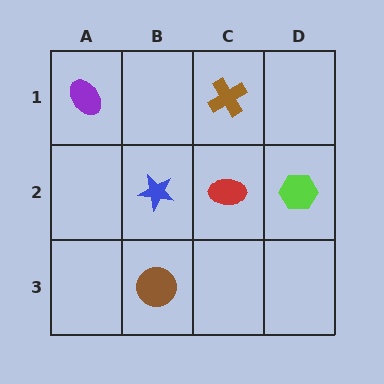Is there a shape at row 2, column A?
No, that cell is empty.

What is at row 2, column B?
A blue star.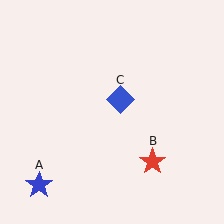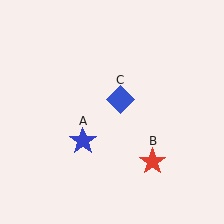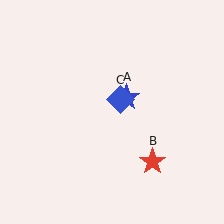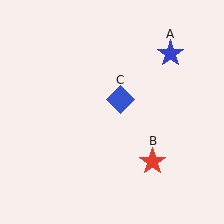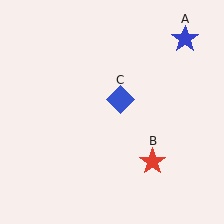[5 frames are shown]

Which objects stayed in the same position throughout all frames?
Red star (object B) and blue diamond (object C) remained stationary.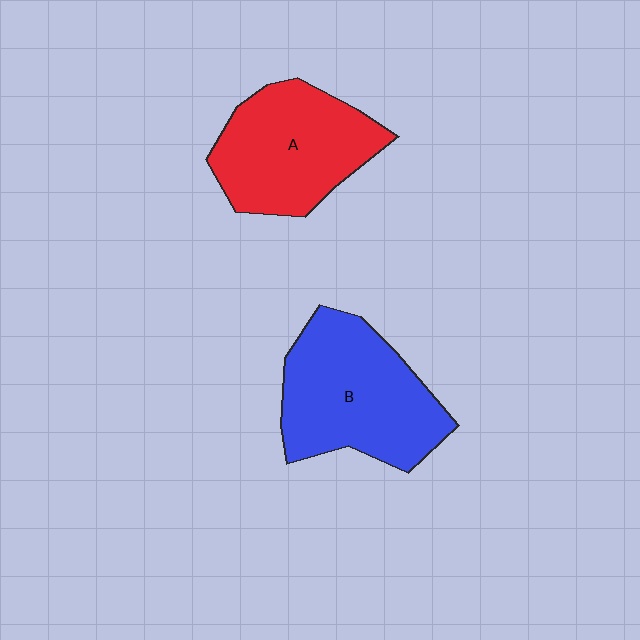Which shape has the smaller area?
Shape A (red).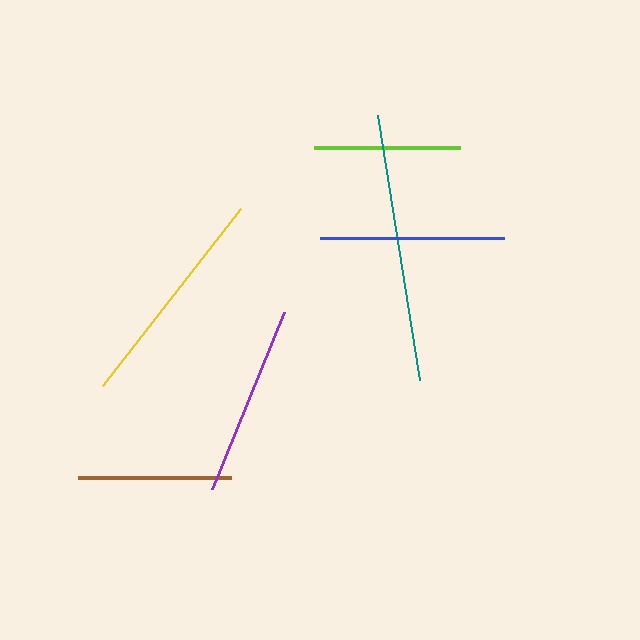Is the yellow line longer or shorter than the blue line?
The yellow line is longer than the blue line.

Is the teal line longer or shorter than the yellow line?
The teal line is longer than the yellow line.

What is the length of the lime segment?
The lime segment is approximately 146 pixels long.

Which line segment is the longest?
The teal line is the longest at approximately 269 pixels.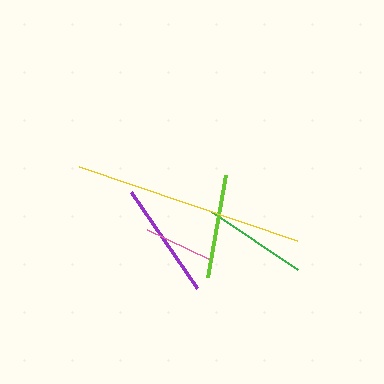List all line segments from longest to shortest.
From longest to shortest: yellow, purple, lime, green, pink.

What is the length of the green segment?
The green segment is approximately 104 pixels long.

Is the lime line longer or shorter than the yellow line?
The yellow line is longer than the lime line.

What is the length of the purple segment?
The purple segment is approximately 116 pixels long.